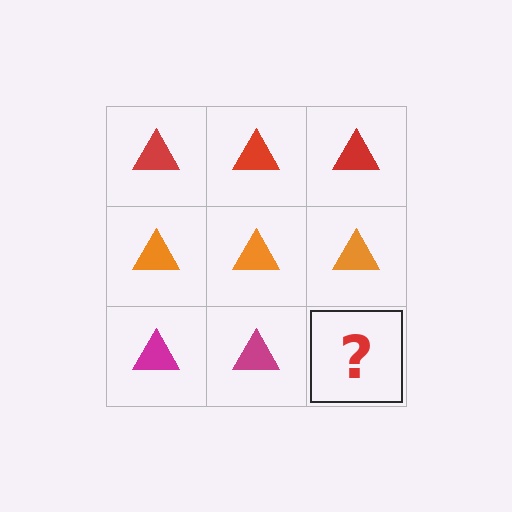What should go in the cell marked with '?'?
The missing cell should contain a magenta triangle.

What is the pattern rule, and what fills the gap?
The rule is that each row has a consistent color. The gap should be filled with a magenta triangle.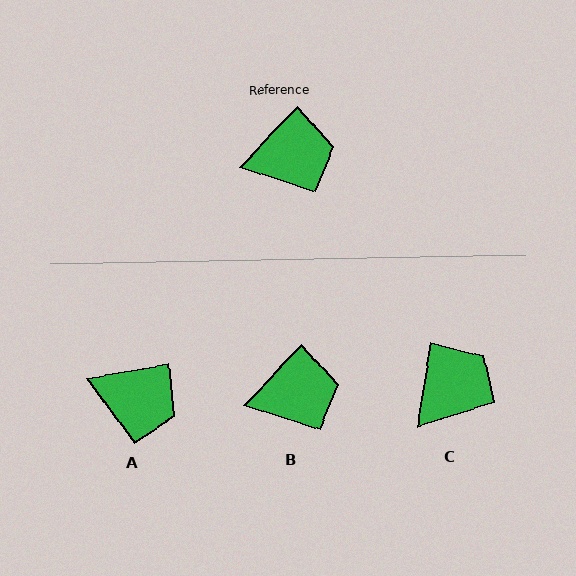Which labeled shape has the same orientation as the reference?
B.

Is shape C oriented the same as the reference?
No, it is off by about 35 degrees.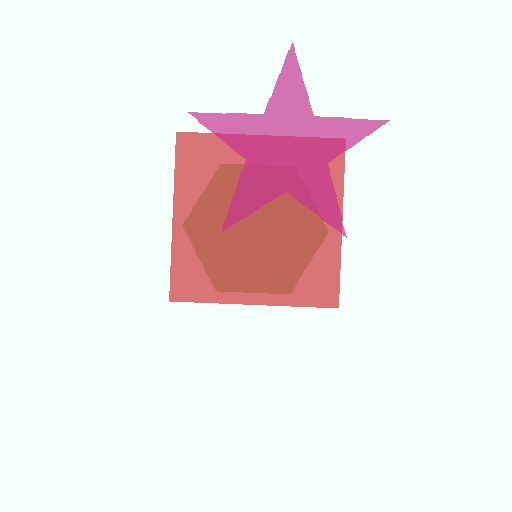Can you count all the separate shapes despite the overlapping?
Yes, there are 3 separate shapes.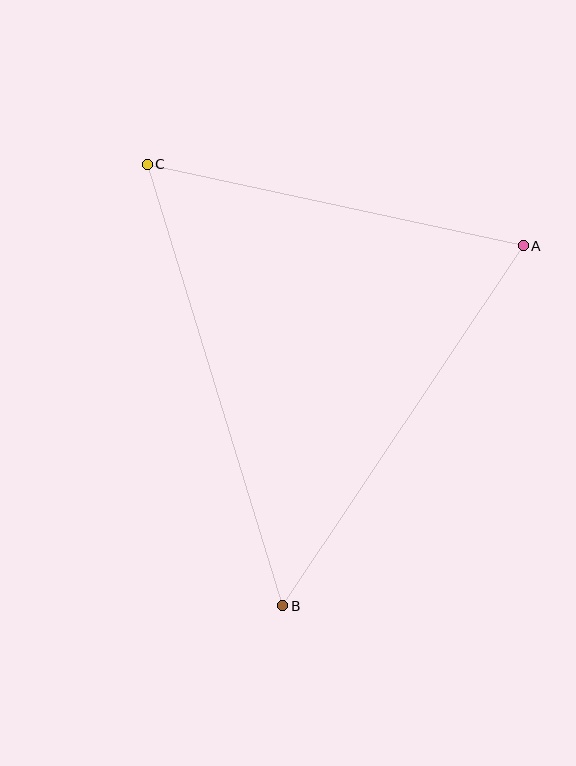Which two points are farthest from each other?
Points B and C are farthest from each other.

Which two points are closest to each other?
Points A and C are closest to each other.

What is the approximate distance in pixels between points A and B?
The distance between A and B is approximately 433 pixels.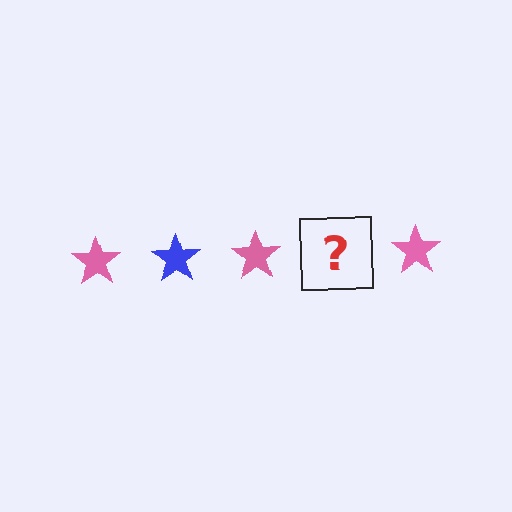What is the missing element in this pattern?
The missing element is a blue star.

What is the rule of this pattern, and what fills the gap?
The rule is that the pattern cycles through pink, blue stars. The gap should be filled with a blue star.